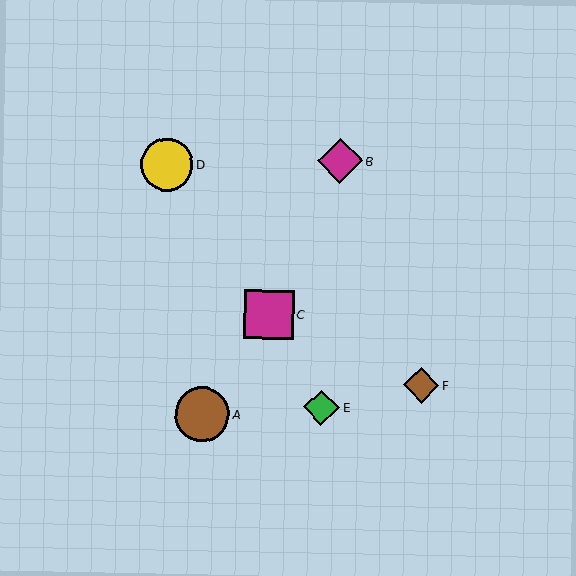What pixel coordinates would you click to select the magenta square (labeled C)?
Click at (269, 315) to select the magenta square C.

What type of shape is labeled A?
Shape A is a brown circle.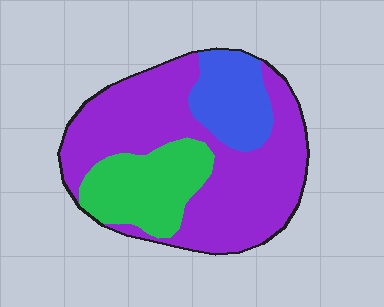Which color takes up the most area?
Purple, at roughly 60%.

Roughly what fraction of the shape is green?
Green takes up about one quarter (1/4) of the shape.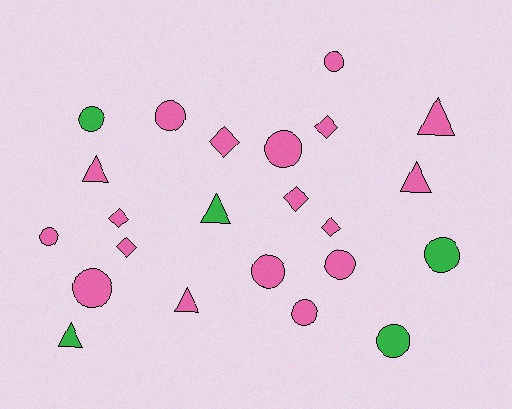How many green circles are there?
There are 3 green circles.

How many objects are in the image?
There are 23 objects.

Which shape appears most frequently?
Circle, with 11 objects.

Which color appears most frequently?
Pink, with 18 objects.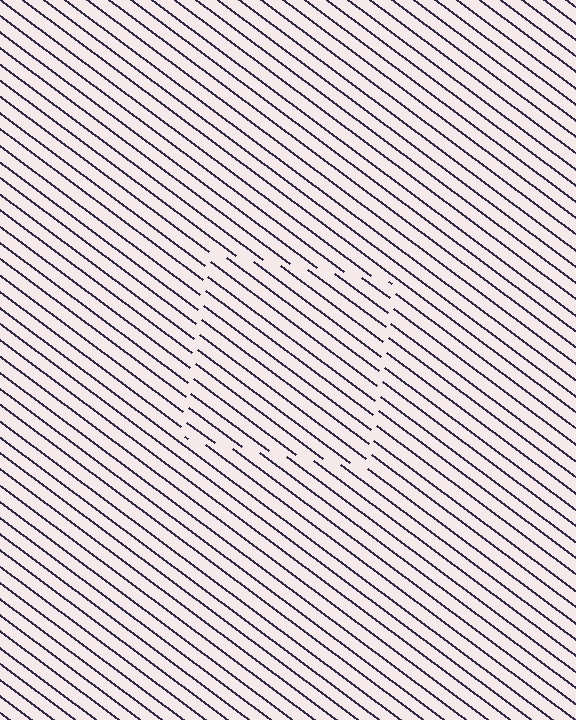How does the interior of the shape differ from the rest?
The interior of the shape contains the same grating, shifted by half a period — the contour is defined by the phase discontinuity where line-ends from the inner and outer gratings abut.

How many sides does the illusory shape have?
4 sides — the line-ends trace a square.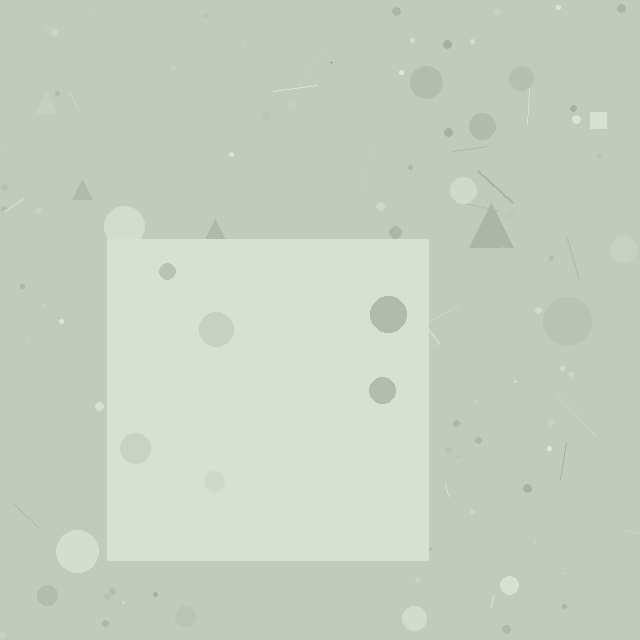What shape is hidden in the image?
A square is hidden in the image.